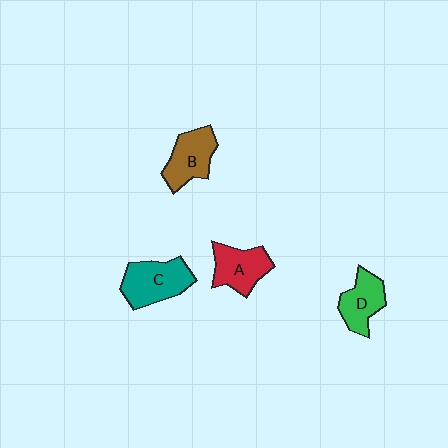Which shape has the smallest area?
Shape D (green).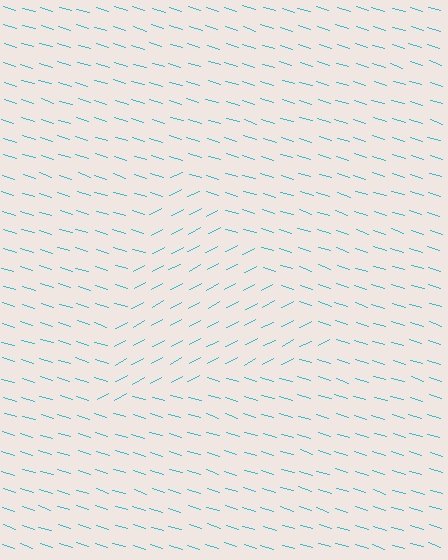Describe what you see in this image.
The image is filled with small cyan line segments. A triangle region in the image has lines oriented differently from the surrounding lines, creating a visible texture boundary.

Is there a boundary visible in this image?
Yes, there is a texture boundary formed by a change in line orientation.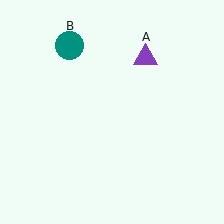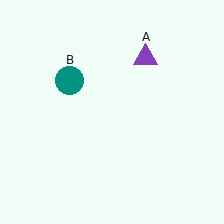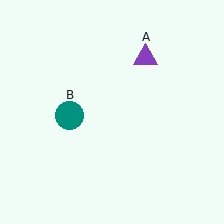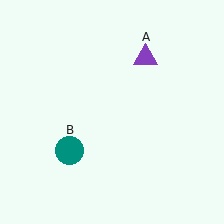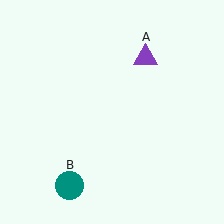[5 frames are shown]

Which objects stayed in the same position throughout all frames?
Purple triangle (object A) remained stationary.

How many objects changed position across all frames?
1 object changed position: teal circle (object B).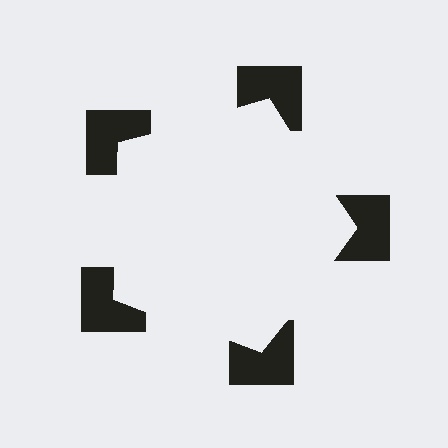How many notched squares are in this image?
There are 5 — one at each vertex of the illusory pentagon.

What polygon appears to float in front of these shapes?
An illusory pentagon — its edges are inferred from the aligned wedge cuts in the notched squares, not physically drawn.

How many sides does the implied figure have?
5 sides.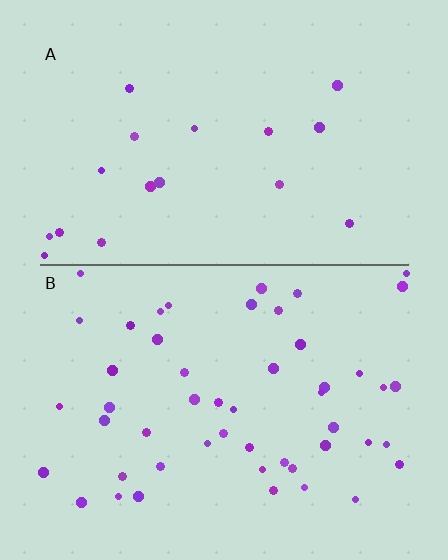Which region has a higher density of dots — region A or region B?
B (the bottom).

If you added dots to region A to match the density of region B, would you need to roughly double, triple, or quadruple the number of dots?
Approximately triple.